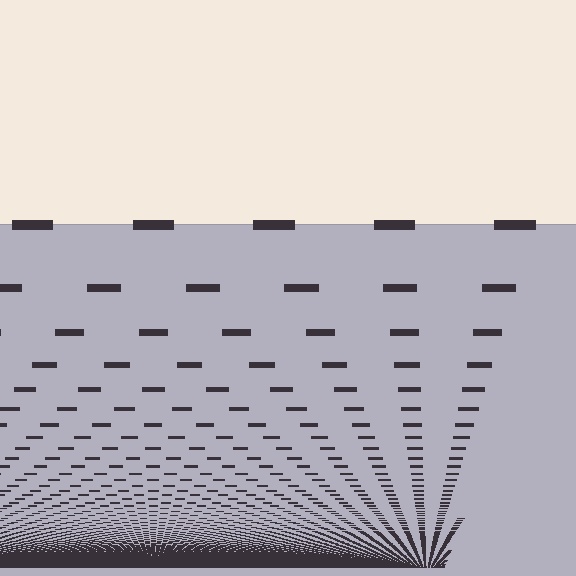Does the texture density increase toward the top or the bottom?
Density increases toward the bottom.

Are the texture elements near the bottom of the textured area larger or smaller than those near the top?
Smaller. The gradient is inverted — elements near the bottom are smaller and denser.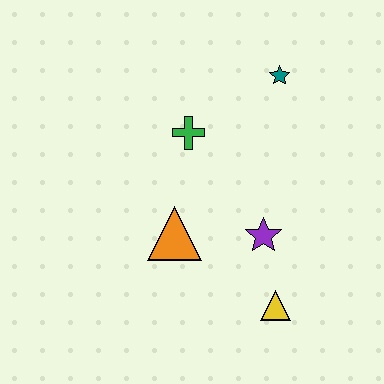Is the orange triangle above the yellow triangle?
Yes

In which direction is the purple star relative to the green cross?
The purple star is below the green cross.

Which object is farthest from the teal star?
The yellow triangle is farthest from the teal star.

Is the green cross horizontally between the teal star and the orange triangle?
Yes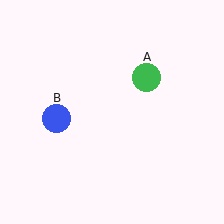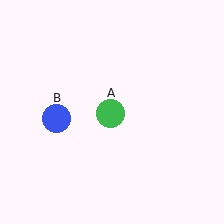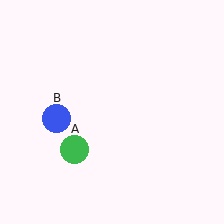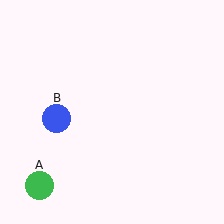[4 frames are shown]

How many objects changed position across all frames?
1 object changed position: green circle (object A).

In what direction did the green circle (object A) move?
The green circle (object A) moved down and to the left.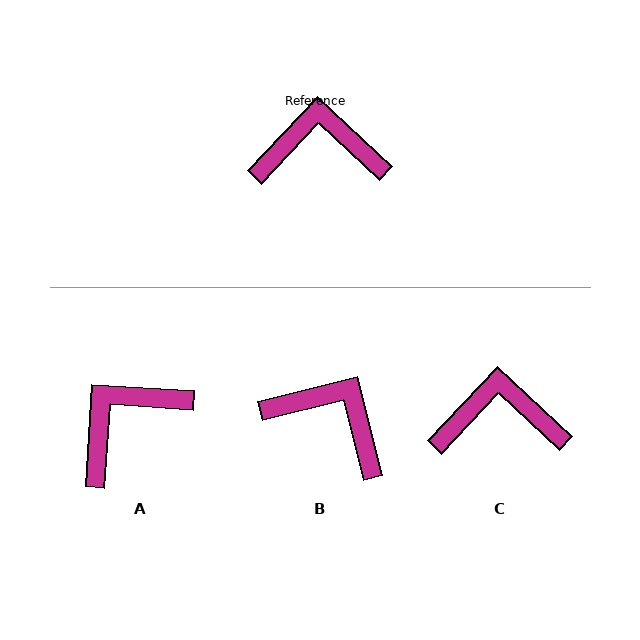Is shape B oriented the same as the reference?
No, it is off by about 32 degrees.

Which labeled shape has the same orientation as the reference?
C.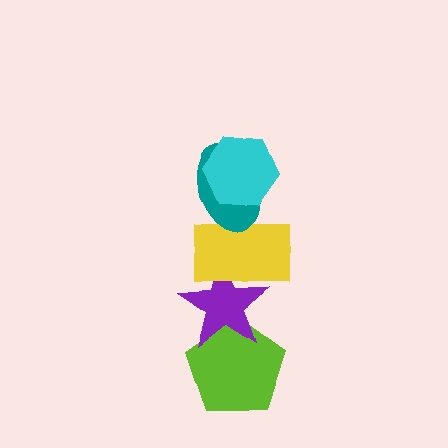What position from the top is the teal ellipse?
The teal ellipse is 2nd from the top.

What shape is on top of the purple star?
The yellow rectangle is on top of the purple star.